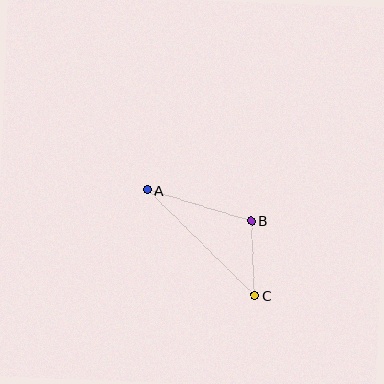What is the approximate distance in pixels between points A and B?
The distance between A and B is approximately 108 pixels.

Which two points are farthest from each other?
Points A and C are farthest from each other.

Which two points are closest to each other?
Points B and C are closest to each other.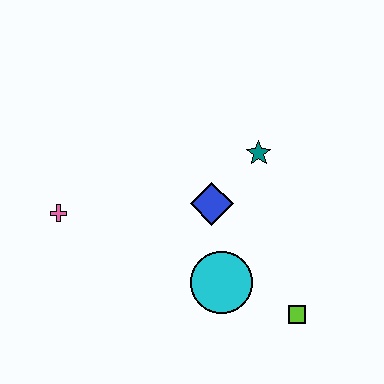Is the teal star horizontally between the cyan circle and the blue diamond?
No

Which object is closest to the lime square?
The cyan circle is closest to the lime square.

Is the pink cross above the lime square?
Yes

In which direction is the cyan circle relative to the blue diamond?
The cyan circle is below the blue diamond.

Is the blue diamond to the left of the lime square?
Yes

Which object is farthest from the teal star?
The pink cross is farthest from the teal star.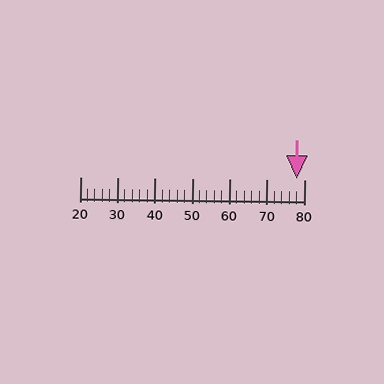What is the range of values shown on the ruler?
The ruler shows values from 20 to 80.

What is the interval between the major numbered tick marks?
The major tick marks are spaced 10 units apart.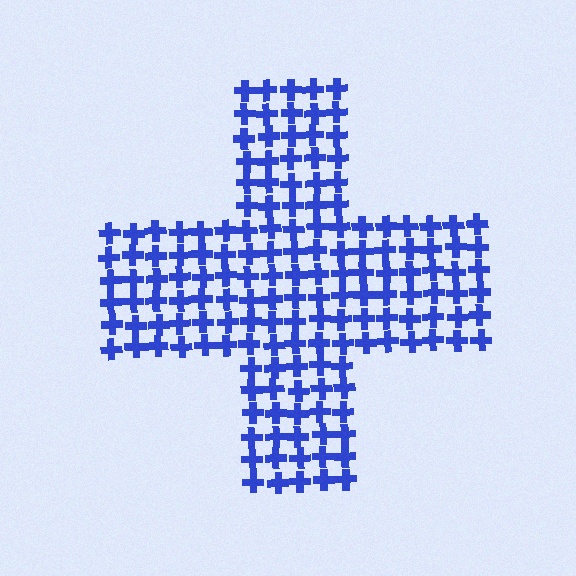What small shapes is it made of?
It is made of small crosses.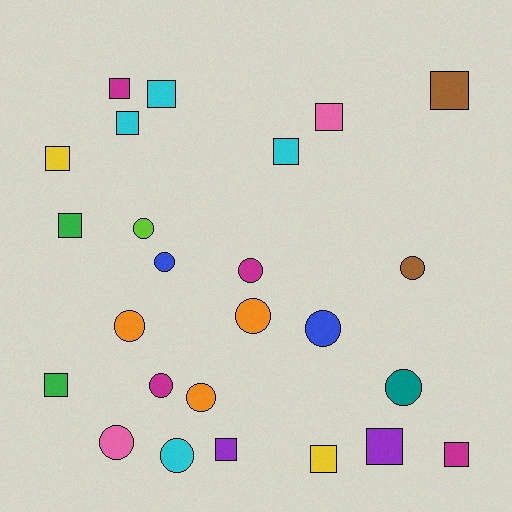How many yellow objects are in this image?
There are 2 yellow objects.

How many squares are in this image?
There are 13 squares.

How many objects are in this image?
There are 25 objects.